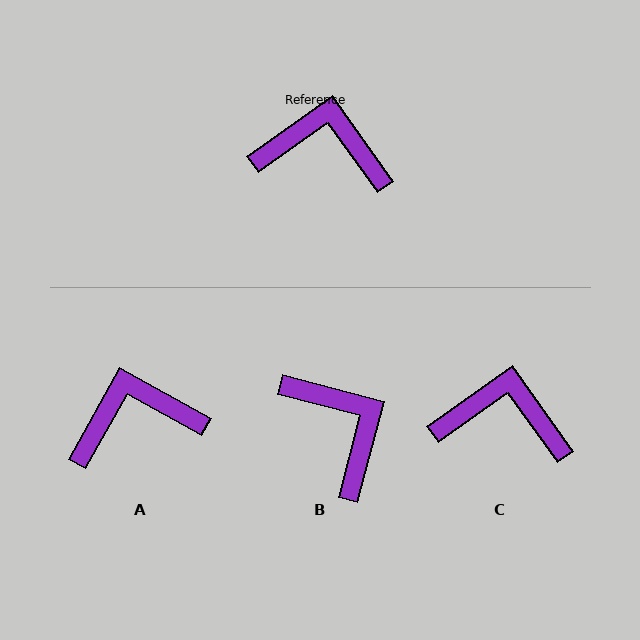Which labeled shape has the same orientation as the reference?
C.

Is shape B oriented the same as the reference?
No, it is off by about 50 degrees.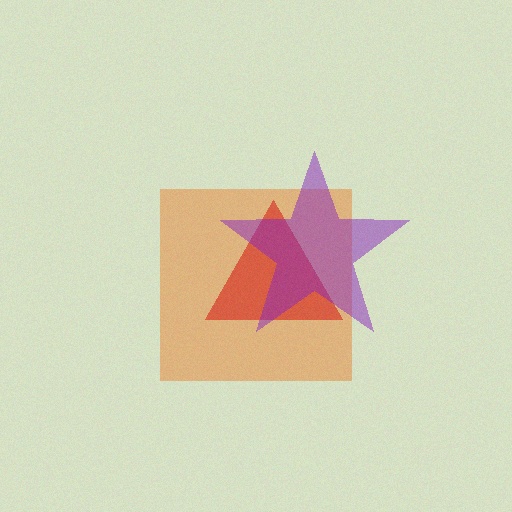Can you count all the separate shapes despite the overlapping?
Yes, there are 3 separate shapes.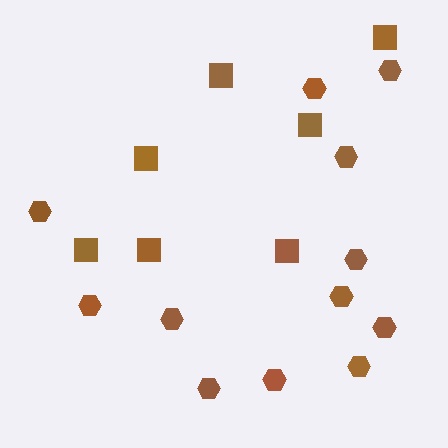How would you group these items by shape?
There are 2 groups: one group of squares (7) and one group of hexagons (12).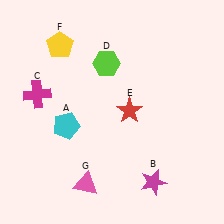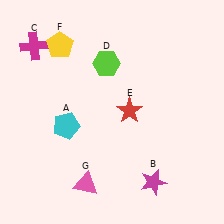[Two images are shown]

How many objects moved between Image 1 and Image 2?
1 object moved between the two images.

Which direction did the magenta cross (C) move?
The magenta cross (C) moved up.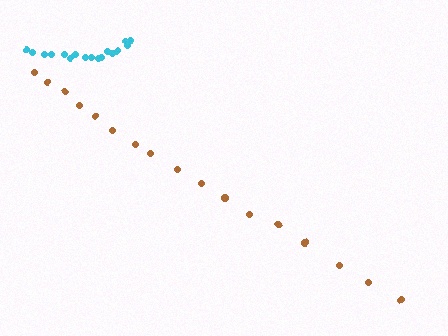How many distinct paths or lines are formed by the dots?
There are 2 distinct paths.